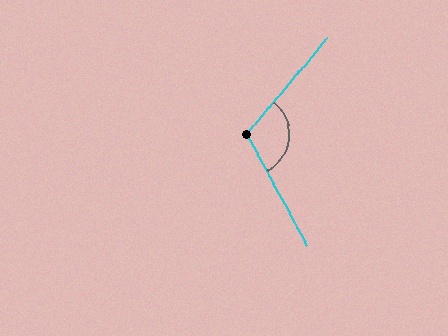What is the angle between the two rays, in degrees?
Approximately 112 degrees.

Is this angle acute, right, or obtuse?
It is obtuse.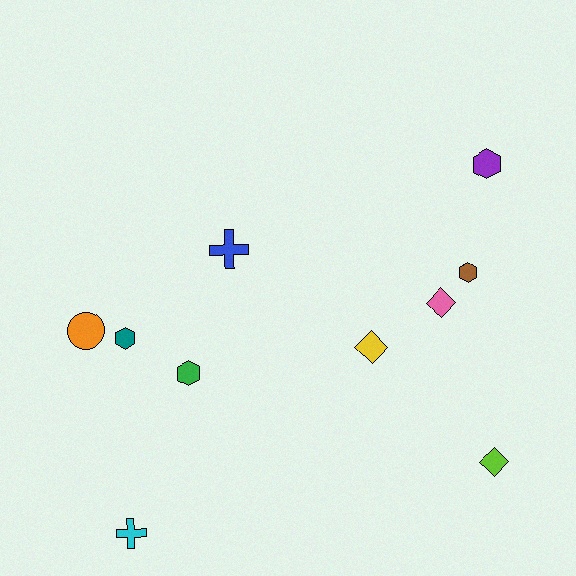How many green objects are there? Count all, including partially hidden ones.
There is 1 green object.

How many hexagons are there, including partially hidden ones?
There are 4 hexagons.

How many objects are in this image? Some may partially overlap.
There are 10 objects.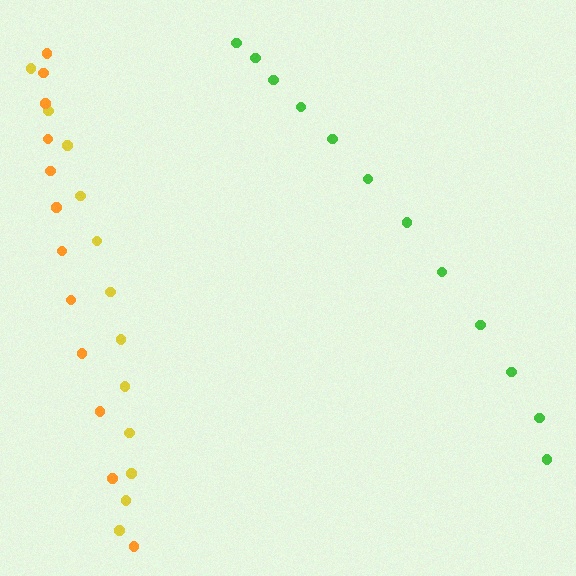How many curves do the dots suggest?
There are 3 distinct paths.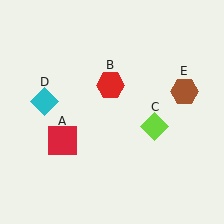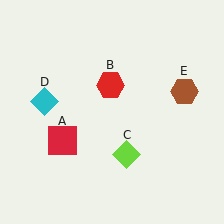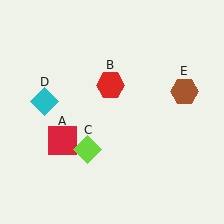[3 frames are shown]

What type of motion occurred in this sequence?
The lime diamond (object C) rotated clockwise around the center of the scene.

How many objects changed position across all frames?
1 object changed position: lime diamond (object C).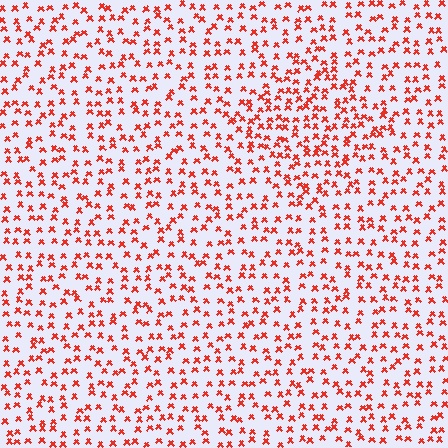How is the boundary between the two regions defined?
The boundary is defined by a change in element density (approximately 1.5x ratio). All elements are the same color, size, and shape.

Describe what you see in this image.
The image contains small red elements arranged at two different densities. A diamond-shaped region is visible where the elements are more densely packed than the surrounding area.